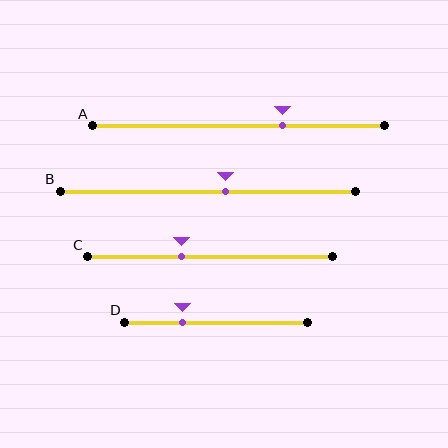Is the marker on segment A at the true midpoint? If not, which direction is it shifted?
No, the marker on segment A is shifted to the right by about 15% of the segment length.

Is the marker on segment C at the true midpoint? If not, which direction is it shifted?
No, the marker on segment C is shifted to the left by about 12% of the segment length.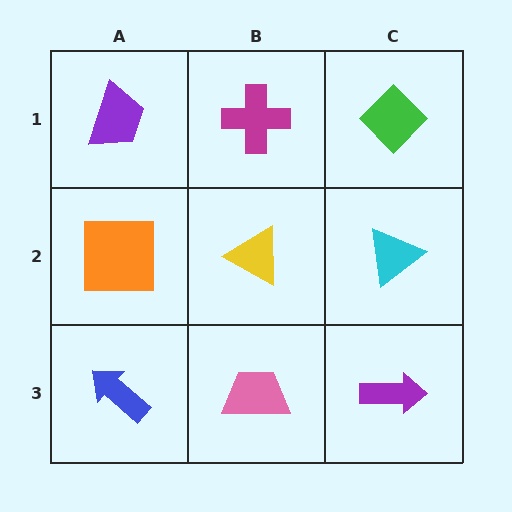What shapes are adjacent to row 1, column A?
An orange square (row 2, column A), a magenta cross (row 1, column B).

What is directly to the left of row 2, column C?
A yellow triangle.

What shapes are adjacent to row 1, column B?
A yellow triangle (row 2, column B), a purple trapezoid (row 1, column A), a green diamond (row 1, column C).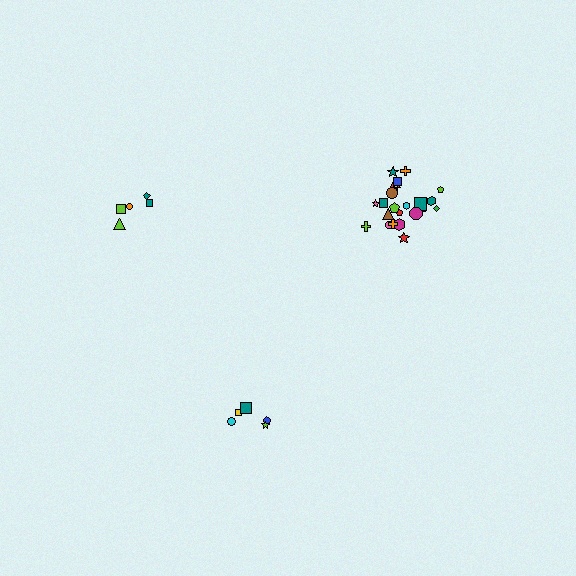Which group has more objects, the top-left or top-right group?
The top-right group.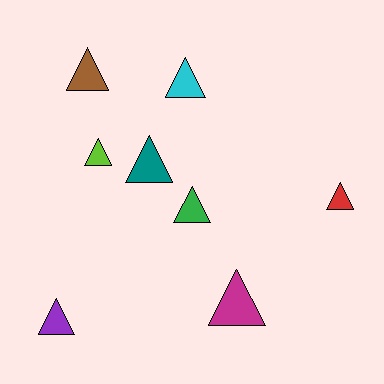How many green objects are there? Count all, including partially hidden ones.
There is 1 green object.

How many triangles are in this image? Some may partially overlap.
There are 8 triangles.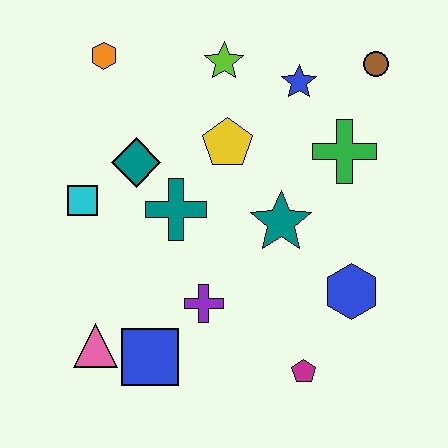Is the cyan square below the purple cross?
No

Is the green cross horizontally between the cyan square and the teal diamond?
No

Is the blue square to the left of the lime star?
Yes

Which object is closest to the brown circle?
The blue star is closest to the brown circle.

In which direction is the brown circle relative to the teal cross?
The brown circle is to the right of the teal cross.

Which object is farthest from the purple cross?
The brown circle is farthest from the purple cross.